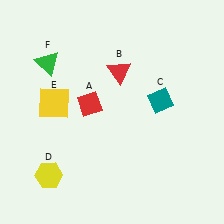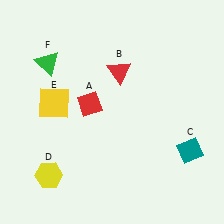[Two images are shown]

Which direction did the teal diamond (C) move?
The teal diamond (C) moved down.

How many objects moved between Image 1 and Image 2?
1 object moved between the two images.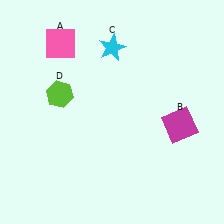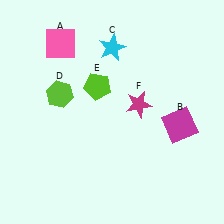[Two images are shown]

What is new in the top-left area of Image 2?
A lime pentagon (E) was added in the top-left area of Image 2.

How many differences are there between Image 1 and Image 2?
There are 2 differences between the two images.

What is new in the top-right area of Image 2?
A magenta star (F) was added in the top-right area of Image 2.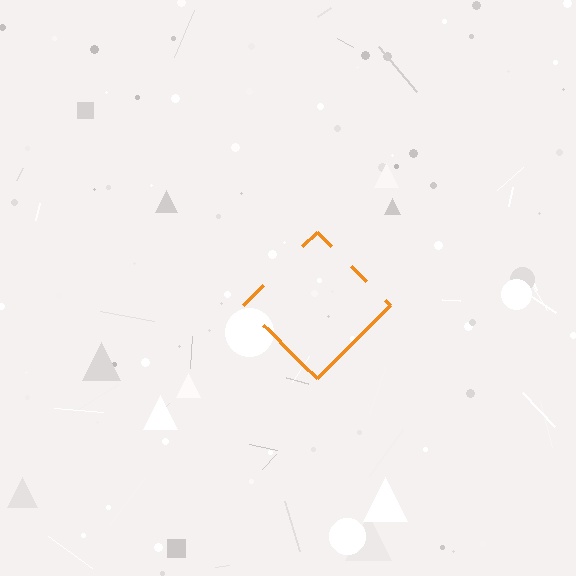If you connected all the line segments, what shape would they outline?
They would outline a diamond.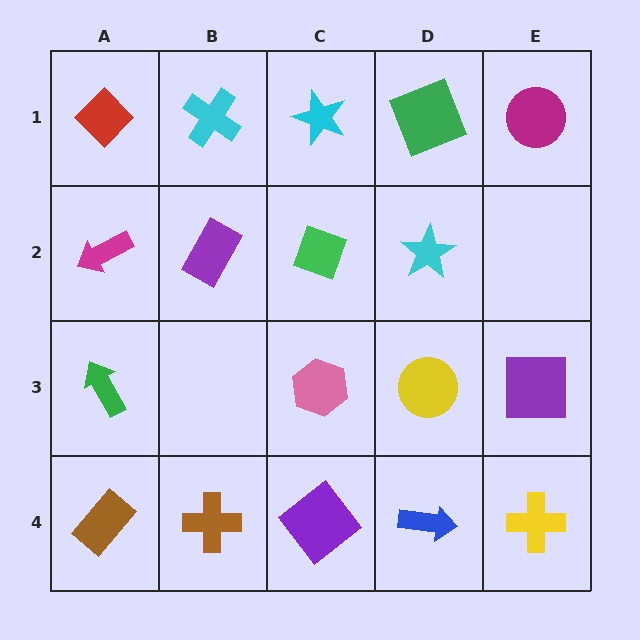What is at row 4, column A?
A brown rectangle.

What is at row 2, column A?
A magenta arrow.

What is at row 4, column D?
A blue arrow.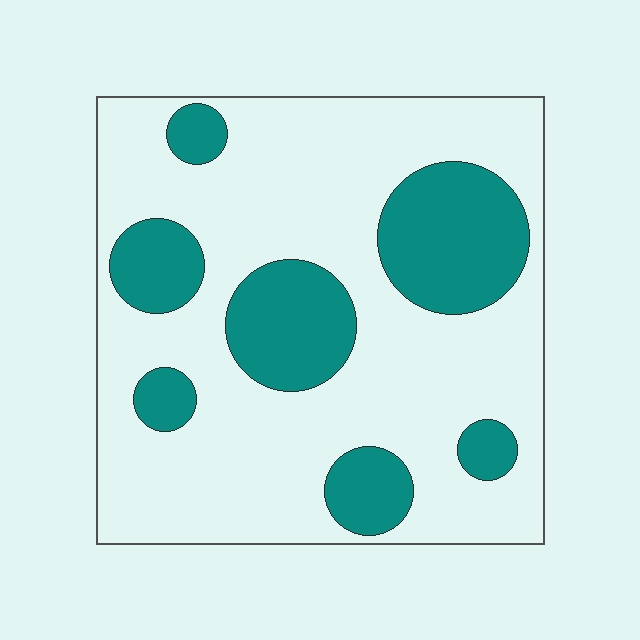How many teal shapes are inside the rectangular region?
7.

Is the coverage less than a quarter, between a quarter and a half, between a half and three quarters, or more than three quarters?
Between a quarter and a half.